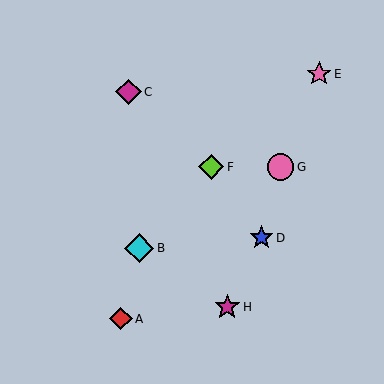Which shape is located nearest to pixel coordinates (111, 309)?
The red diamond (labeled A) at (121, 319) is nearest to that location.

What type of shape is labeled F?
Shape F is a lime diamond.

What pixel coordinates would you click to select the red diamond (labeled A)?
Click at (121, 319) to select the red diamond A.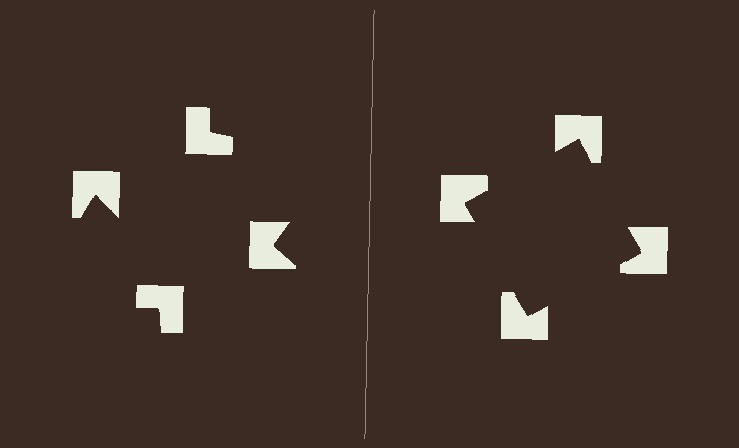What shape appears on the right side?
An illusory square.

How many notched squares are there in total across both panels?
8 — 4 on each side.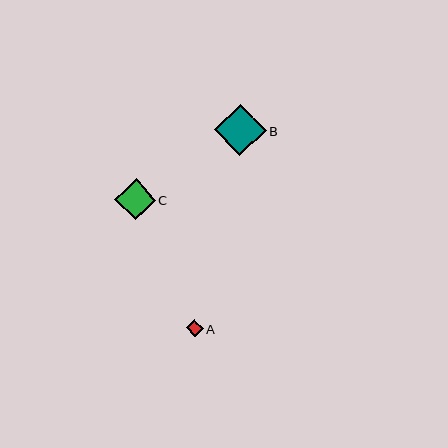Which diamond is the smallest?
Diamond A is the smallest with a size of approximately 17 pixels.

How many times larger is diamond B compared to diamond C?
Diamond B is approximately 1.3 times the size of diamond C.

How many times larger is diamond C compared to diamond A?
Diamond C is approximately 2.4 times the size of diamond A.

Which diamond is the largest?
Diamond B is the largest with a size of approximately 52 pixels.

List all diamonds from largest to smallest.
From largest to smallest: B, C, A.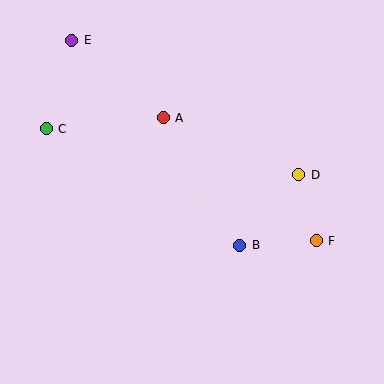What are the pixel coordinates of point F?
Point F is at (316, 241).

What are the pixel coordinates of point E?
Point E is at (72, 40).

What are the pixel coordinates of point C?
Point C is at (46, 129).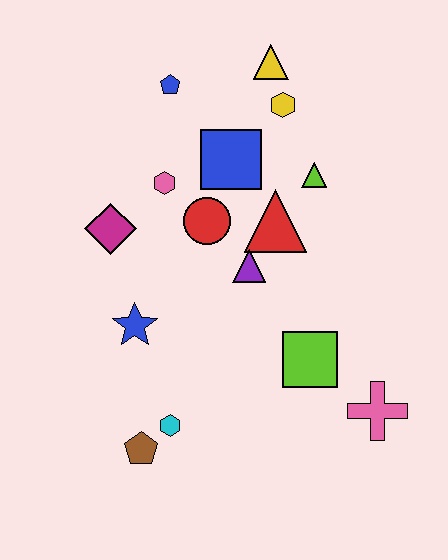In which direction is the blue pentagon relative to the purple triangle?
The blue pentagon is above the purple triangle.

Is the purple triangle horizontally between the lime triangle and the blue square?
Yes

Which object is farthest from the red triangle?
The brown pentagon is farthest from the red triangle.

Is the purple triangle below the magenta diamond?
Yes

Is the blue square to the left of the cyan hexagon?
No